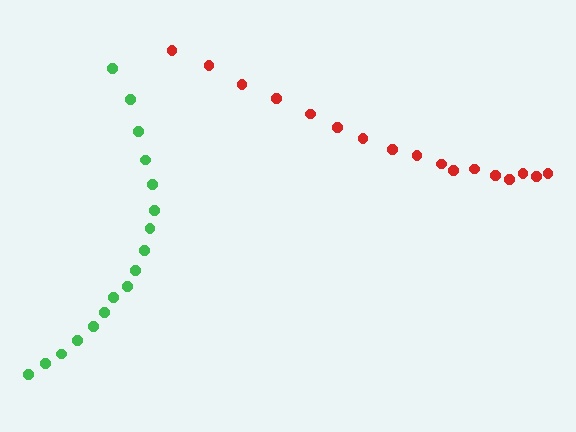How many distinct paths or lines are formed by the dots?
There are 2 distinct paths.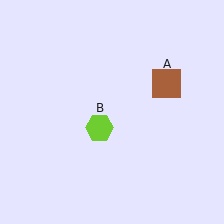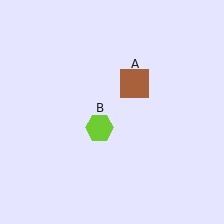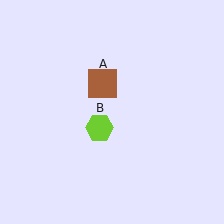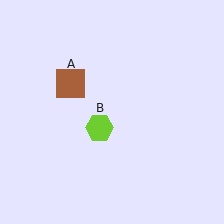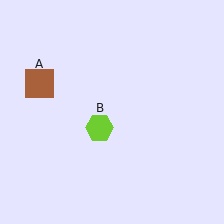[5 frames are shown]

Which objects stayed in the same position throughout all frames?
Lime hexagon (object B) remained stationary.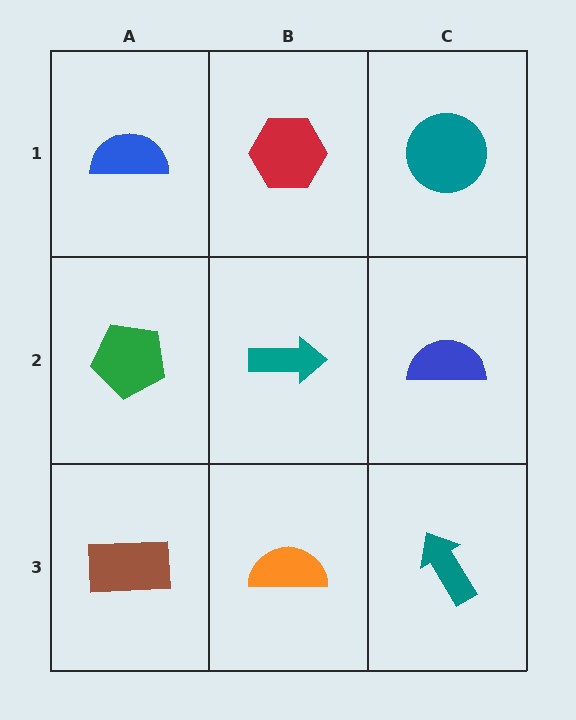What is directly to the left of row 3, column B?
A brown rectangle.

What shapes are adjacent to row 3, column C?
A blue semicircle (row 2, column C), an orange semicircle (row 3, column B).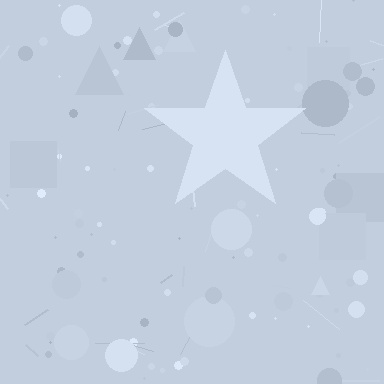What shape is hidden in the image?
A star is hidden in the image.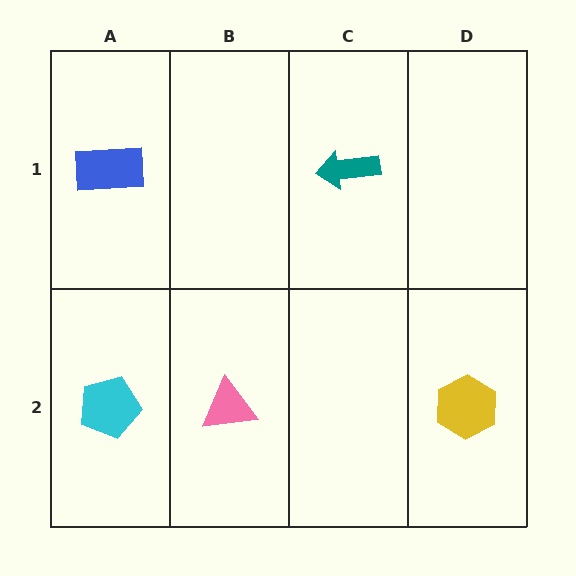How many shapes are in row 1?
2 shapes.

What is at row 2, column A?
A cyan pentagon.